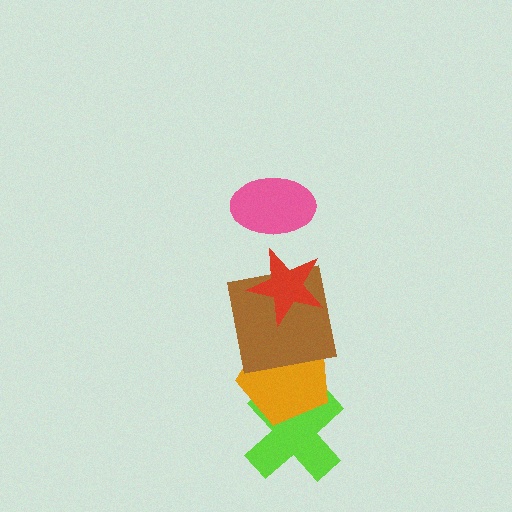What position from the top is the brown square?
The brown square is 3rd from the top.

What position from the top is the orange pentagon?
The orange pentagon is 4th from the top.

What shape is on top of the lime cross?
The orange pentagon is on top of the lime cross.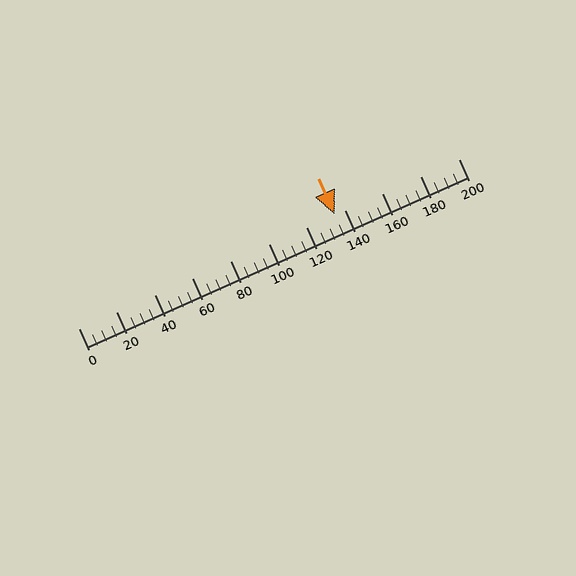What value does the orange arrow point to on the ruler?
The orange arrow points to approximately 135.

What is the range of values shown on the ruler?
The ruler shows values from 0 to 200.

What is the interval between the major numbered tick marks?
The major tick marks are spaced 20 units apart.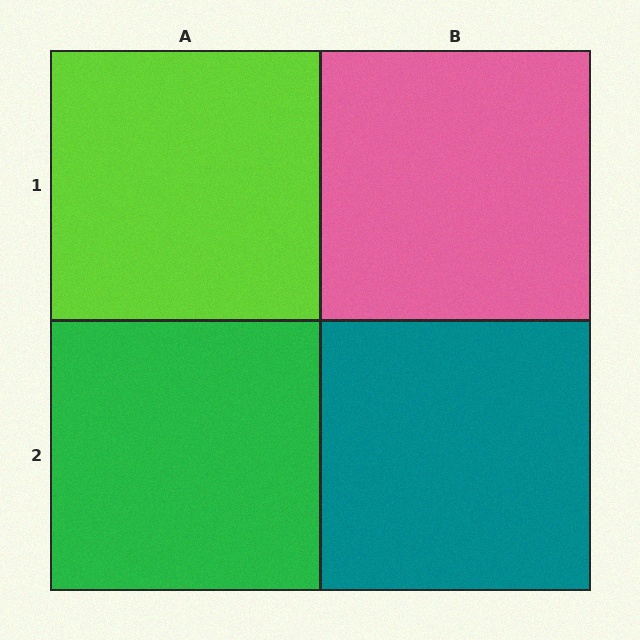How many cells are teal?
1 cell is teal.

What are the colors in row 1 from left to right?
Lime, pink.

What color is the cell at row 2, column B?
Teal.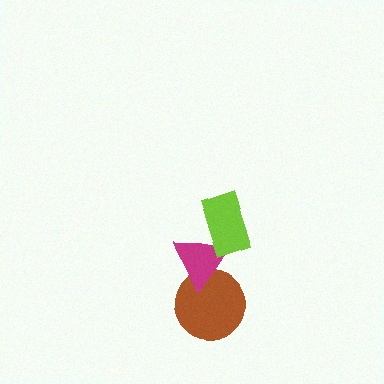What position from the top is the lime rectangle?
The lime rectangle is 1st from the top.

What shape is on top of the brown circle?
The magenta triangle is on top of the brown circle.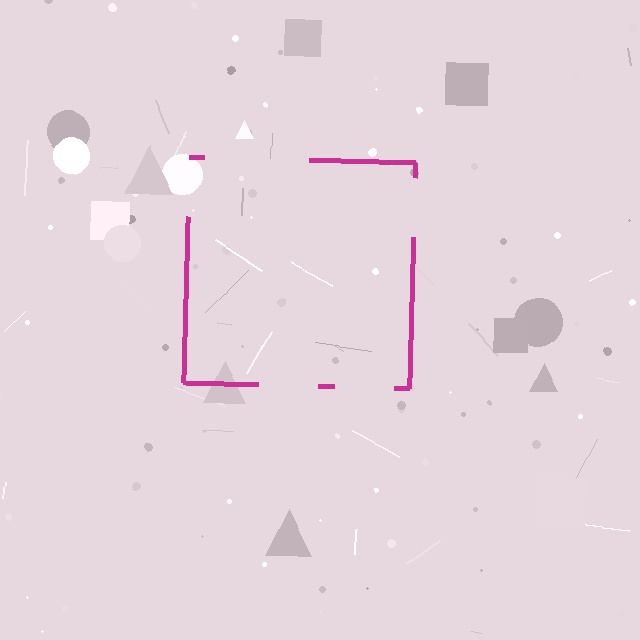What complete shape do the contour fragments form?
The contour fragments form a square.